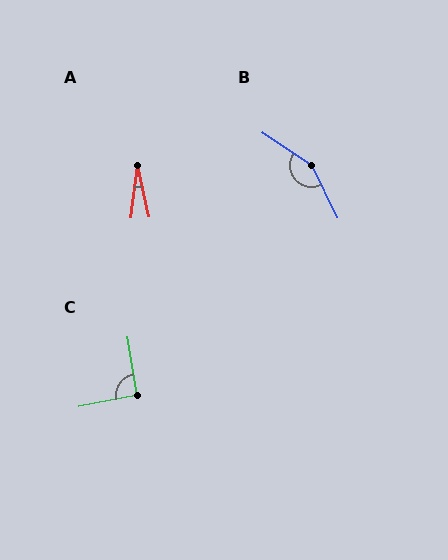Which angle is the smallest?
A, at approximately 19 degrees.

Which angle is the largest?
B, at approximately 149 degrees.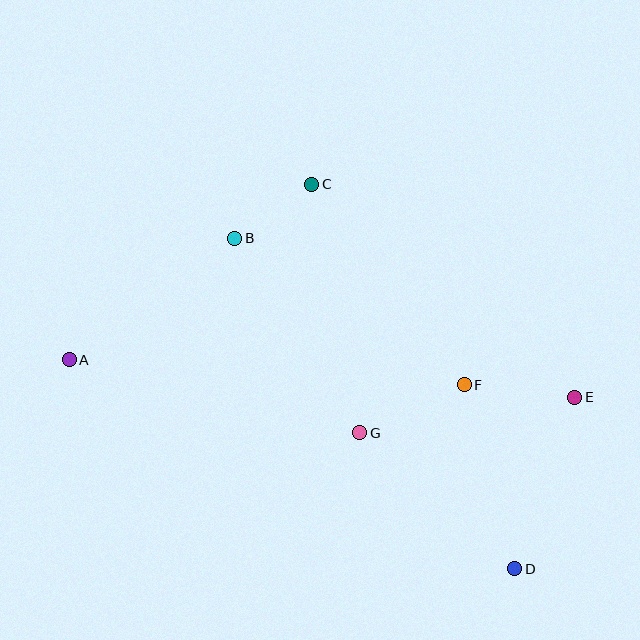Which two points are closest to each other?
Points B and C are closest to each other.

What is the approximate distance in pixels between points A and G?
The distance between A and G is approximately 299 pixels.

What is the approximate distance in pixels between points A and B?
The distance between A and B is approximately 205 pixels.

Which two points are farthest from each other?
Points A and E are farthest from each other.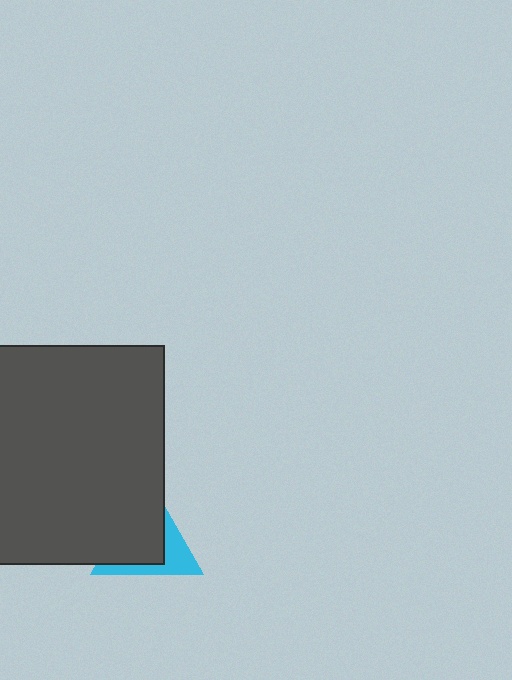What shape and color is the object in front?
The object in front is a dark gray rectangle.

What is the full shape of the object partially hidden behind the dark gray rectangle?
The partially hidden object is a cyan triangle.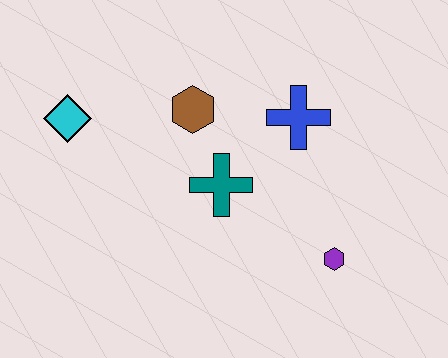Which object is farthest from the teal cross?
The cyan diamond is farthest from the teal cross.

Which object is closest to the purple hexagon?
The teal cross is closest to the purple hexagon.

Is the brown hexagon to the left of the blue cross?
Yes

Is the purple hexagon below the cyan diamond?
Yes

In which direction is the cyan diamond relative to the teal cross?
The cyan diamond is to the left of the teal cross.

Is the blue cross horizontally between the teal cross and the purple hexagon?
Yes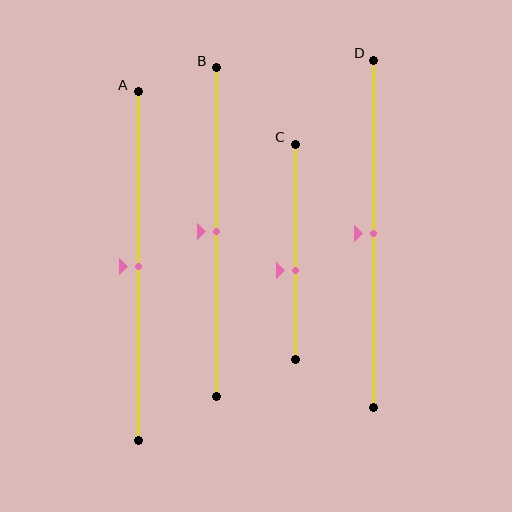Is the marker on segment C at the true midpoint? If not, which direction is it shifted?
No, the marker on segment C is shifted downward by about 9% of the segment length.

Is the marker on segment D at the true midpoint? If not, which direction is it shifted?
Yes, the marker on segment D is at the true midpoint.